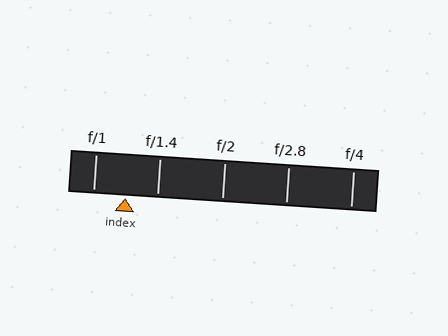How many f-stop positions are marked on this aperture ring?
There are 5 f-stop positions marked.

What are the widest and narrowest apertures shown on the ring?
The widest aperture shown is f/1 and the narrowest is f/4.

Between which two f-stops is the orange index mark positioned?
The index mark is between f/1 and f/1.4.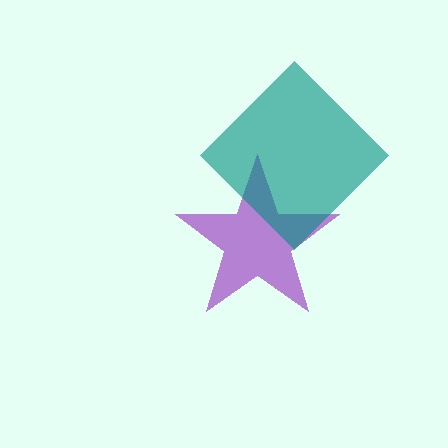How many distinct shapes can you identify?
There are 2 distinct shapes: a purple star, a teal diamond.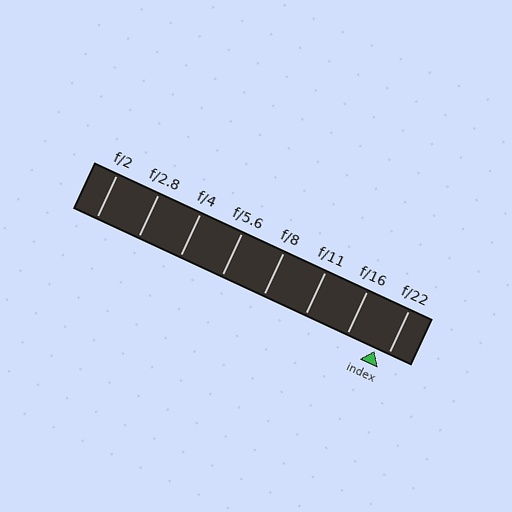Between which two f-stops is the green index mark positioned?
The index mark is between f/16 and f/22.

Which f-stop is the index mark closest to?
The index mark is closest to f/22.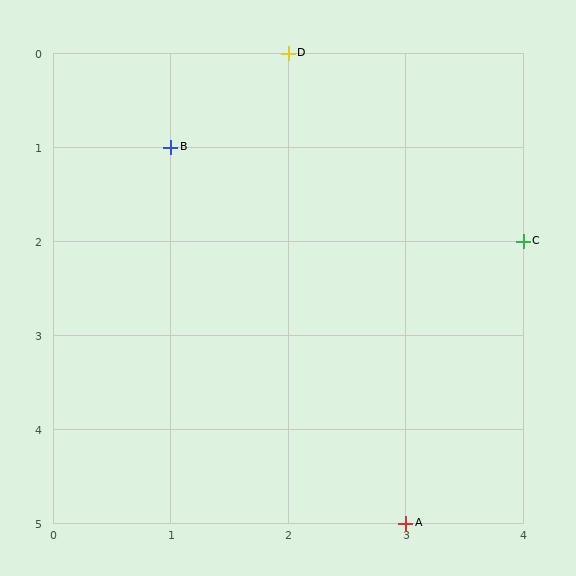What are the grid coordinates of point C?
Point C is at grid coordinates (4, 2).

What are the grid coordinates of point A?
Point A is at grid coordinates (3, 5).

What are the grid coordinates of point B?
Point B is at grid coordinates (1, 1).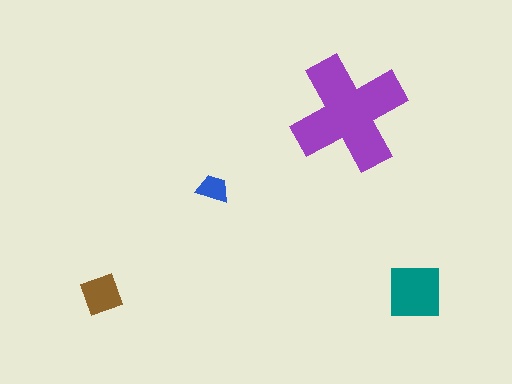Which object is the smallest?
The blue trapezoid.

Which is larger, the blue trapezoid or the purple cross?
The purple cross.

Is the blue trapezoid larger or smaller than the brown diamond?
Smaller.